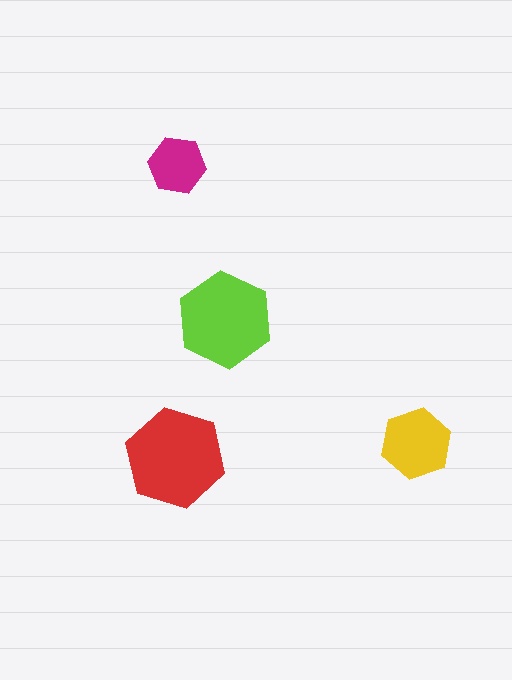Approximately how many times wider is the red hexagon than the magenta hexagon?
About 1.5 times wider.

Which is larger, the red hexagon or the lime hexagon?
The red one.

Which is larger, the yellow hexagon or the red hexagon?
The red one.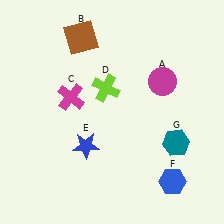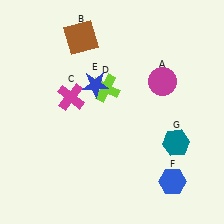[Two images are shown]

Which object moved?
The blue star (E) moved up.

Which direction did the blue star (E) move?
The blue star (E) moved up.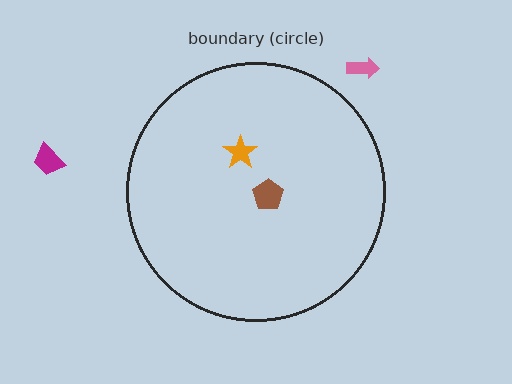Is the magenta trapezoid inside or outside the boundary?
Outside.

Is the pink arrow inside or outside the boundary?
Outside.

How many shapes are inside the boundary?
2 inside, 2 outside.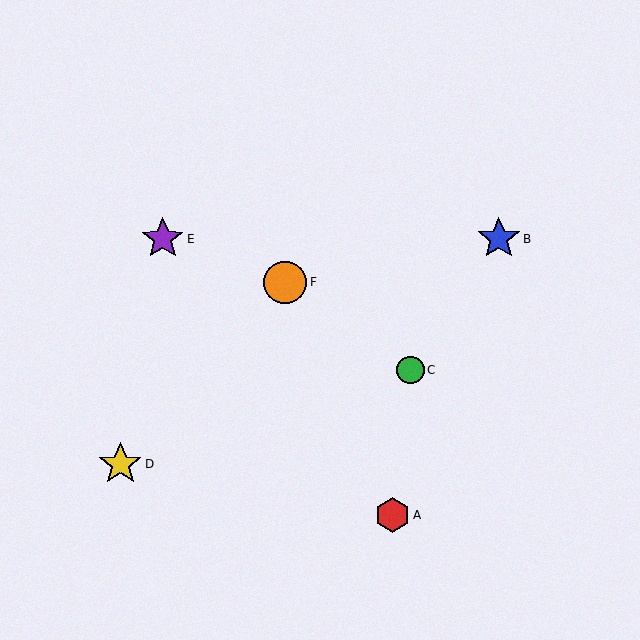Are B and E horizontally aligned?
Yes, both are at y≈238.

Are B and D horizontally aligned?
No, B is at y≈238 and D is at y≈464.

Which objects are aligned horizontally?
Objects B, E are aligned horizontally.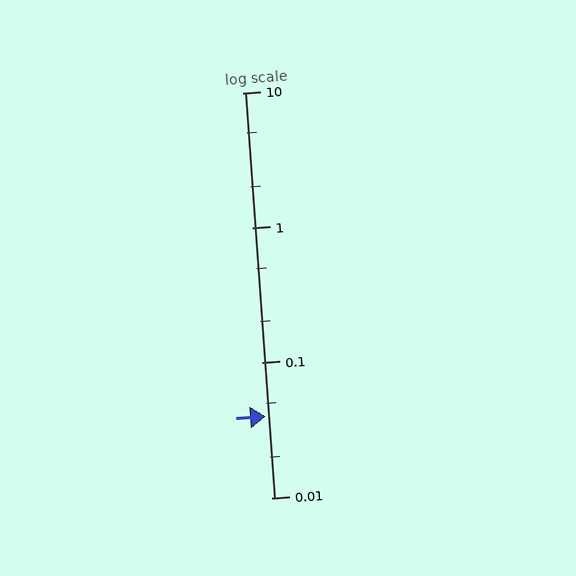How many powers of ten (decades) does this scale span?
The scale spans 3 decades, from 0.01 to 10.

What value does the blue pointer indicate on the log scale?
The pointer indicates approximately 0.04.